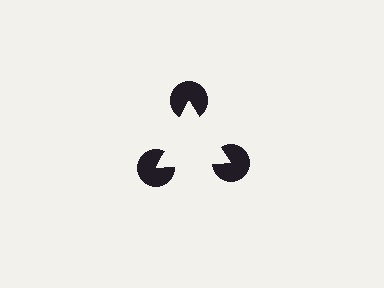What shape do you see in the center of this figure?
An illusory triangle — its edges are inferred from the aligned wedge cuts in the pac-man discs, not physically drawn.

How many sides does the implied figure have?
3 sides.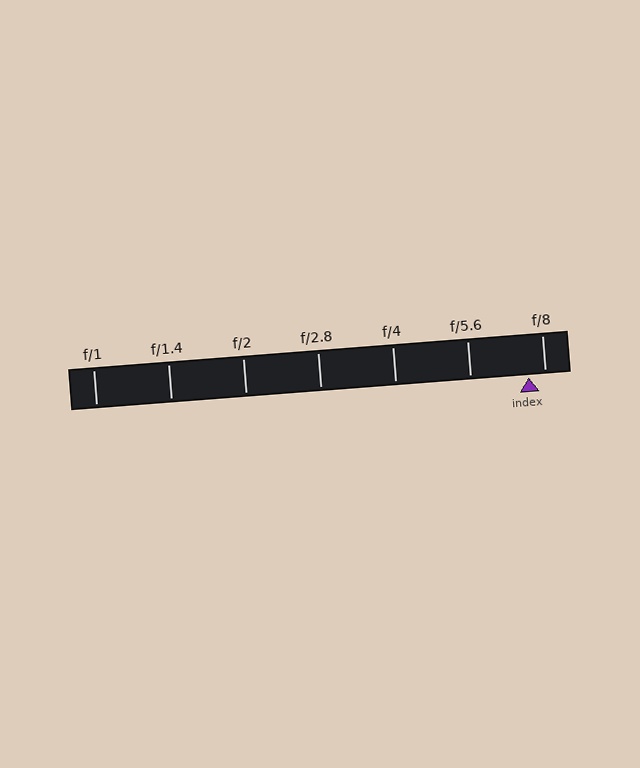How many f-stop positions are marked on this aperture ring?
There are 7 f-stop positions marked.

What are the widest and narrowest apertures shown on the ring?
The widest aperture shown is f/1 and the narrowest is f/8.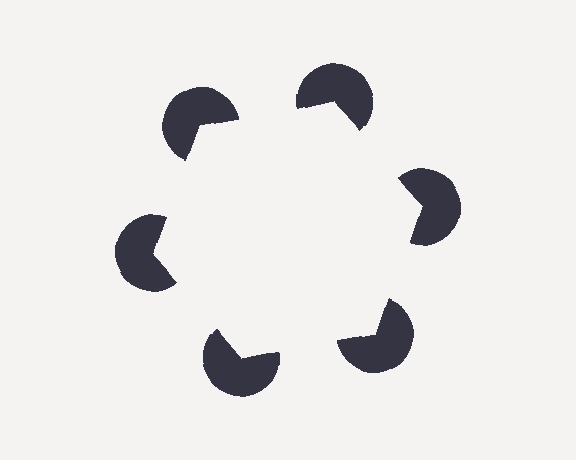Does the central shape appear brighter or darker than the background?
It typically appears slightly brighter than the background, even though no actual brightness change is drawn.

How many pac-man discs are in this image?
There are 6 — one at each vertex of the illusory hexagon.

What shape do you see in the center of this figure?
An illusory hexagon — its edges are inferred from the aligned wedge cuts in the pac-man discs, not physically drawn.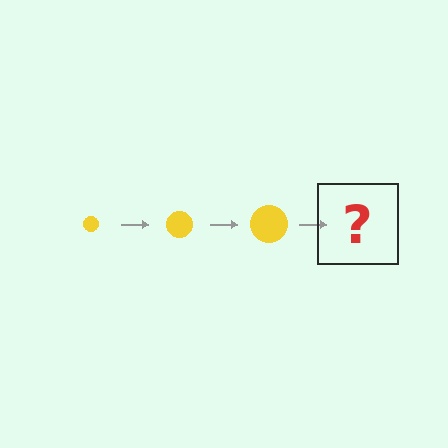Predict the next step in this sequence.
The next step is a yellow circle, larger than the previous one.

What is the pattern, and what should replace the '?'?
The pattern is that the circle gets progressively larger each step. The '?' should be a yellow circle, larger than the previous one.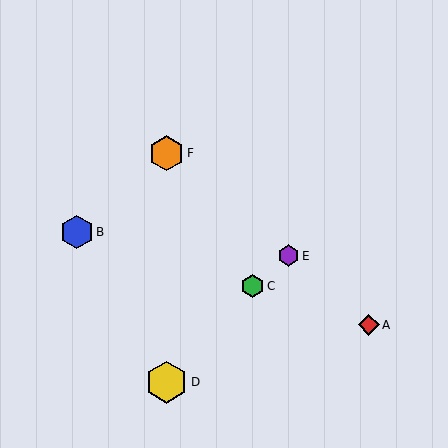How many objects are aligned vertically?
2 objects (D, F) are aligned vertically.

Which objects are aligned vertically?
Objects D, F are aligned vertically.